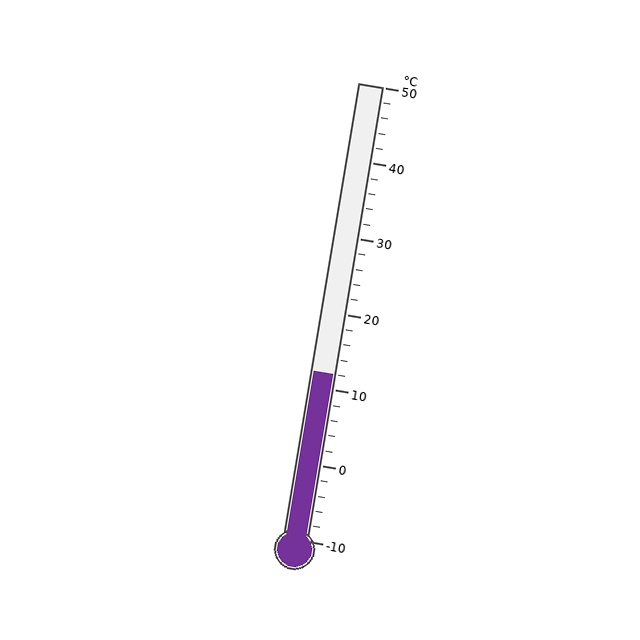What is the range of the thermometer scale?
The thermometer scale ranges from -10°C to 50°C.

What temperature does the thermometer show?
The thermometer shows approximately 12°C.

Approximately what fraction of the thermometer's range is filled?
The thermometer is filled to approximately 35% of its range.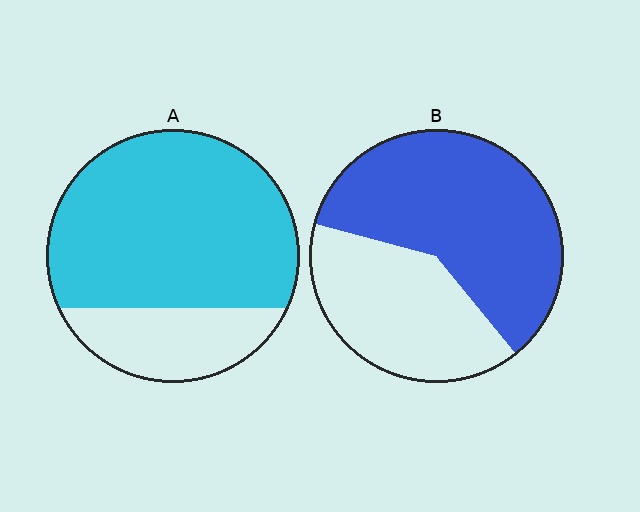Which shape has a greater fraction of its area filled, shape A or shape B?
Shape A.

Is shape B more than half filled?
Yes.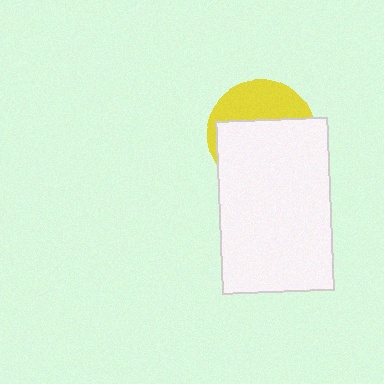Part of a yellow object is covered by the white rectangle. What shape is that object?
It is a circle.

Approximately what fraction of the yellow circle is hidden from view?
Roughly 64% of the yellow circle is hidden behind the white rectangle.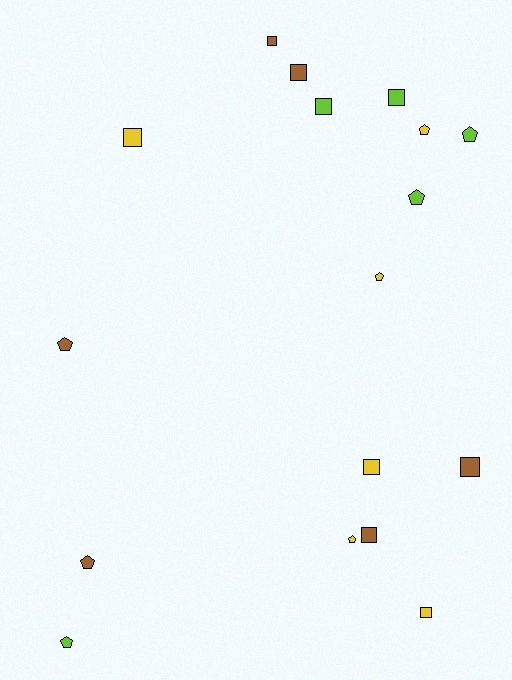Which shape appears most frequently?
Square, with 9 objects.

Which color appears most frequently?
Yellow, with 6 objects.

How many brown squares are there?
There are 4 brown squares.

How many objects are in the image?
There are 17 objects.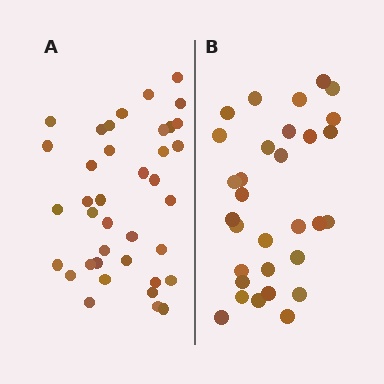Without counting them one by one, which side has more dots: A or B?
Region A (the left region) has more dots.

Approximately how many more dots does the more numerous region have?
Region A has roughly 8 or so more dots than region B.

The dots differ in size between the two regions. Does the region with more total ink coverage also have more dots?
No. Region B has more total ink coverage because its dots are larger, but region A actually contains more individual dots. Total area can be misleading — the number of items is what matters here.